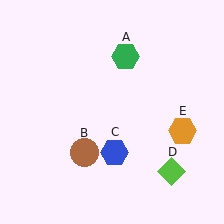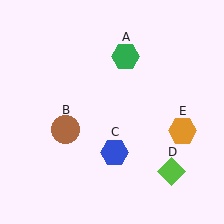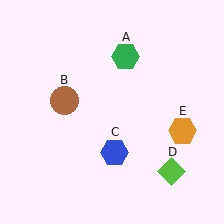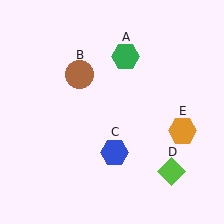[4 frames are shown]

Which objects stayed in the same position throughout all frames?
Green hexagon (object A) and blue hexagon (object C) and lime diamond (object D) and orange hexagon (object E) remained stationary.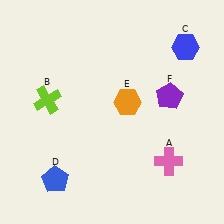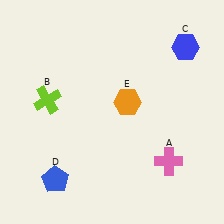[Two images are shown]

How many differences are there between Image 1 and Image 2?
There is 1 difference between the two images.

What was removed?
The purple pentagon (F) was removed in Image 2.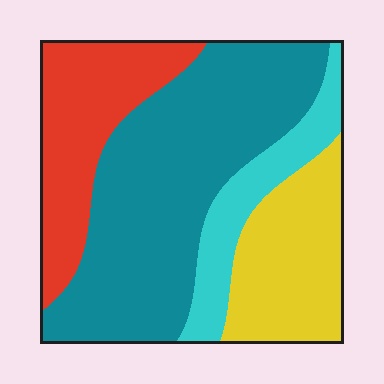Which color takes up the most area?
Teal, at roughly 45%.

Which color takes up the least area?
Cyan, at roughly 15%.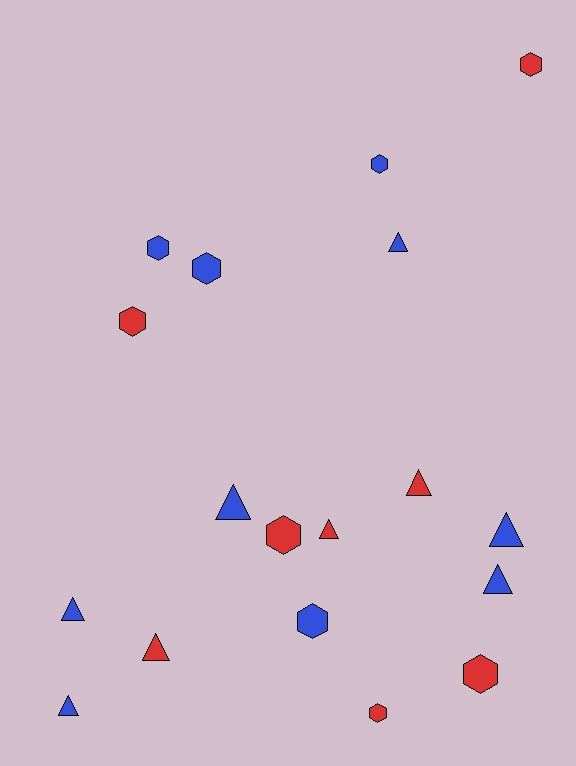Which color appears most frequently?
Blue, with 10 objects.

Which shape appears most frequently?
Triangle, with 9 objects.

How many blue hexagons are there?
There are 4 blue hexagons.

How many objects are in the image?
There are 18 objects.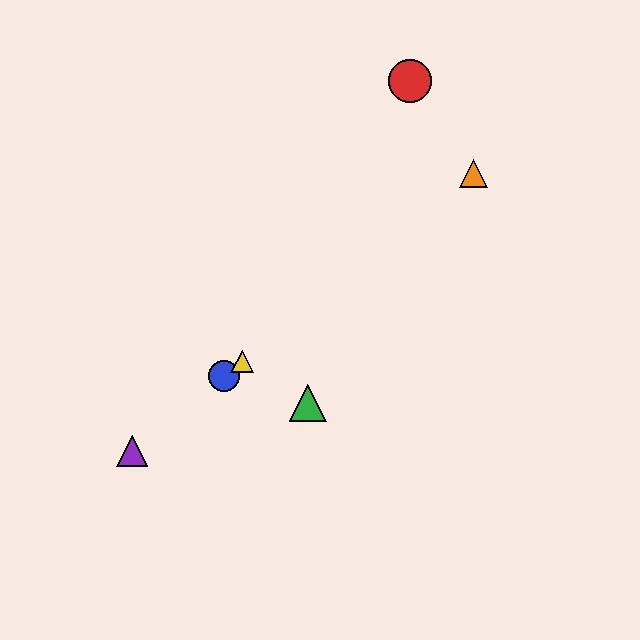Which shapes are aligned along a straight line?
The blue circle, the yellow triangle, the purple triangle, the orange triangle are aligned along a straight line.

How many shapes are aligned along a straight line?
4 shapes (the blue circle, the yellow triangle, the purple triangle, the orange triangle) are aligned along a straight line.